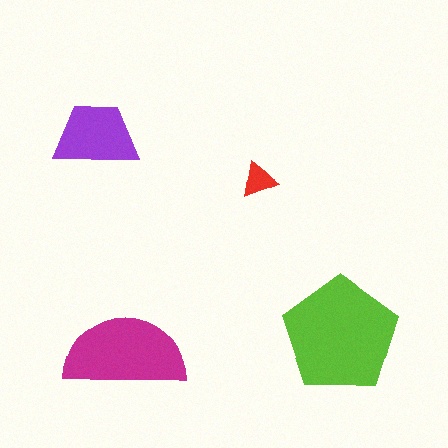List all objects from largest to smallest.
The lime pentagon, the magenta semicircle, the purple trapezoid, the red triangle.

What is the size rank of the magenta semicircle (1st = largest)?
2nd.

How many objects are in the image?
There are 4 objects in the image.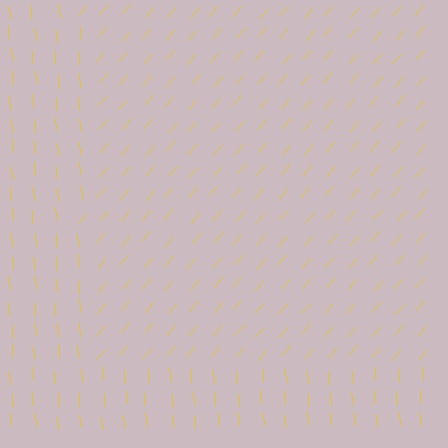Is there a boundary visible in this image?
Yes, there is a texture boundary formed by a change in line orientation.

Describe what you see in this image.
The image is filled with small yellow line segments. A rectangle region in the image has lines oriented differently from the surrounding lines, creating a visible texture boundary.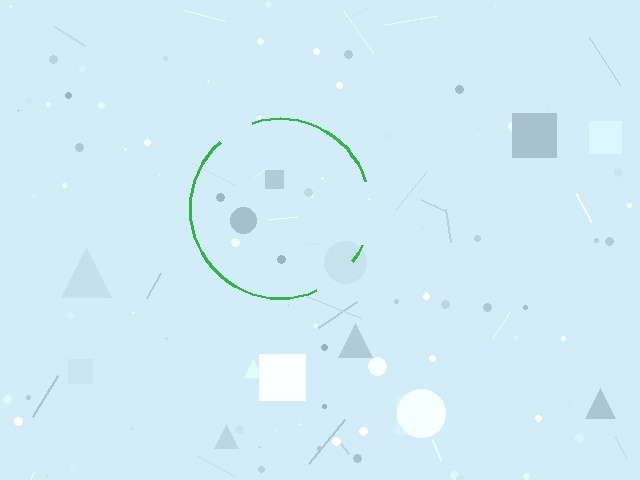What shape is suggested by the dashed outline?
The dashed outline suggests a circle.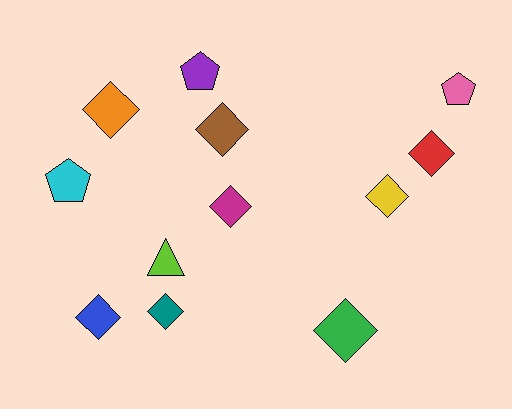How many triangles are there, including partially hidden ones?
There is 1 triangle.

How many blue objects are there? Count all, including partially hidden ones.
There is 1 blue object.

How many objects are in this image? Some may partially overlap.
There are 12 objects.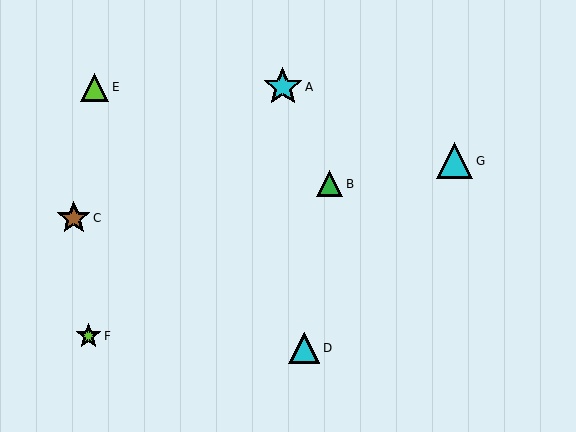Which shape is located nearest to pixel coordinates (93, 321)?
The lime star (labeled F) at (89, 336) is nearest to that location.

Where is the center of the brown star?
The center of the brown star is at (74, 218).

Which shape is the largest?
The cyan star (labeled A) is the largest.